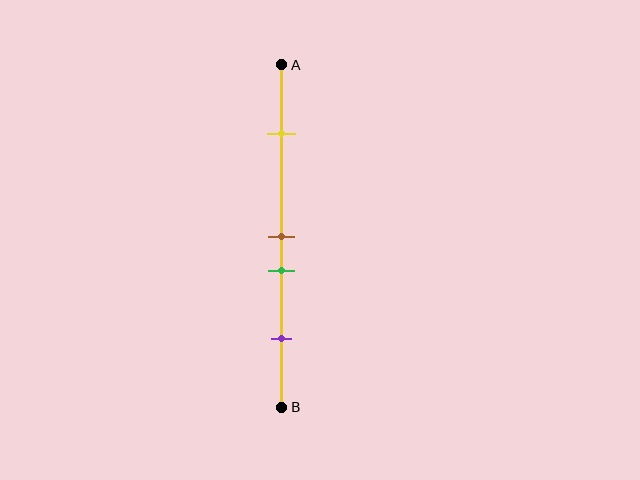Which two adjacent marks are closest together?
The brown and green marks are the closest adjacent pair.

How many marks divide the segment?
There are 4 marks dividing the segment.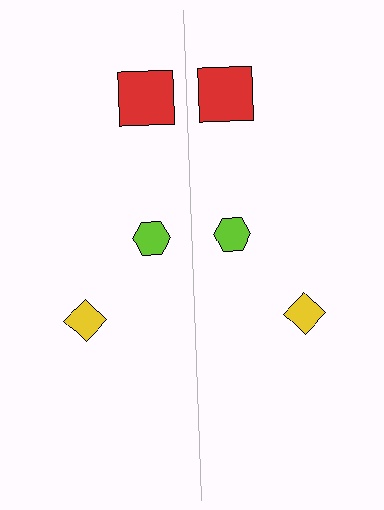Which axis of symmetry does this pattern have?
The pattern has a vertical axis of symmetry running through the center of the image.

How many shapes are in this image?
There are 6 shapes in this image.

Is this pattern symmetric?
Yes, this pattern has bilateral (reflection) symmetry.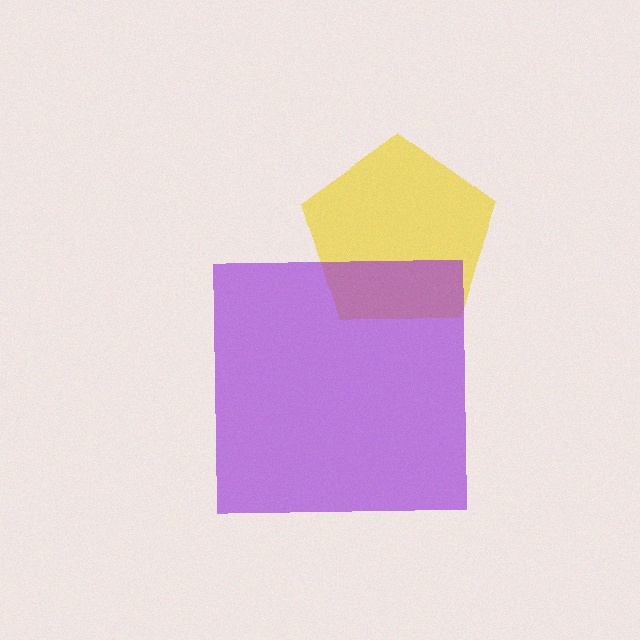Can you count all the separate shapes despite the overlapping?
Yes, there are 2 separate shapes.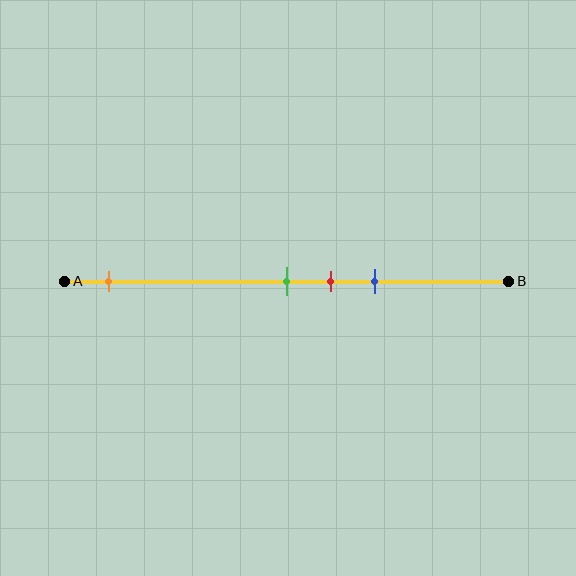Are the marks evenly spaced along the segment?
No, the marks are not evenly spaced.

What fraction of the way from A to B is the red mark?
The red mark is approximately 60% (0.6) of the way from A to B.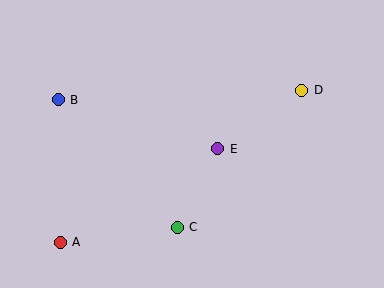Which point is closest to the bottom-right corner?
Point D is closest to the bottom-right corner.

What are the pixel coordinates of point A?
Point A is at (60, 242).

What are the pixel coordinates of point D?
Point D is at (302, 90).